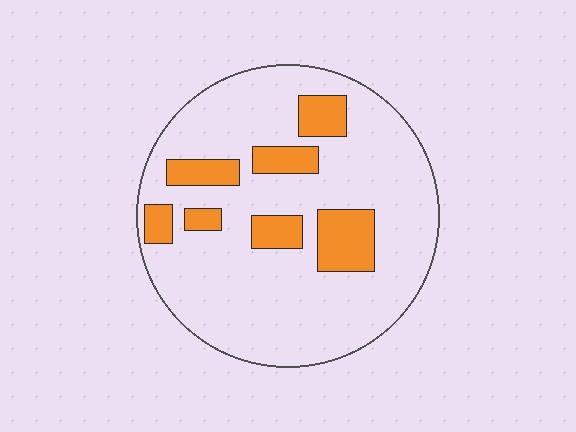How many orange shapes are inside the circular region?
7.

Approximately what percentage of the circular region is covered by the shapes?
Approximately 20%.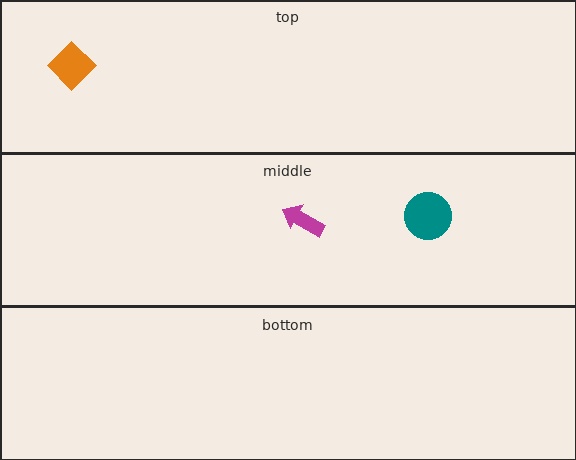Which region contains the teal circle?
The middle region.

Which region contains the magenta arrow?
The middle region.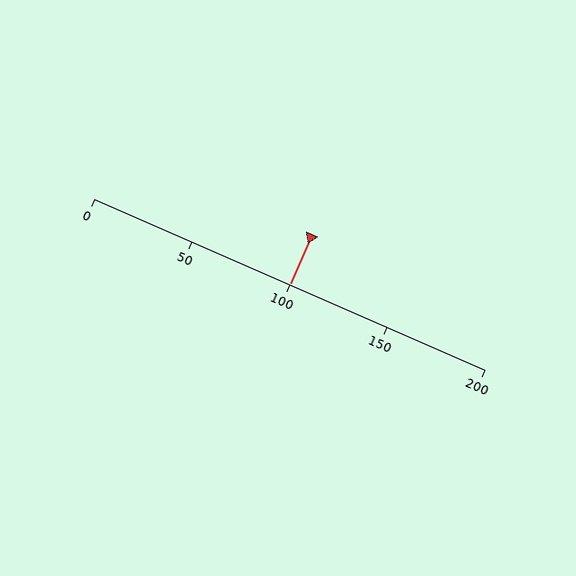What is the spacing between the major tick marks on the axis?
The major ticks are spaced 50 apart.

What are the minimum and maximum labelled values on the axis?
The axis runs from 0 to 200.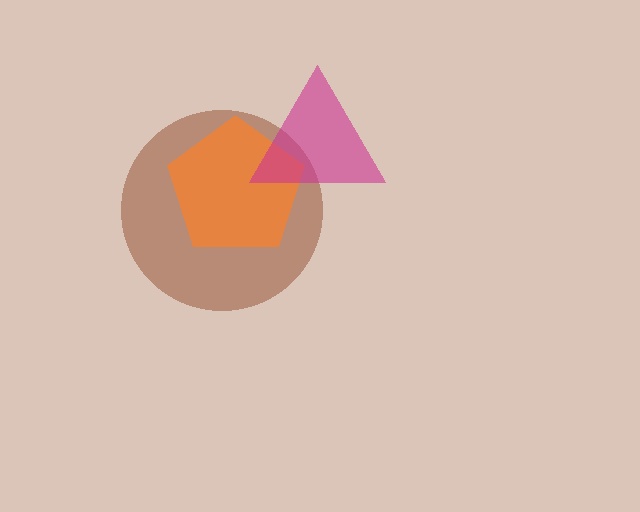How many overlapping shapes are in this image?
There are 3 overlapping shapes in the image.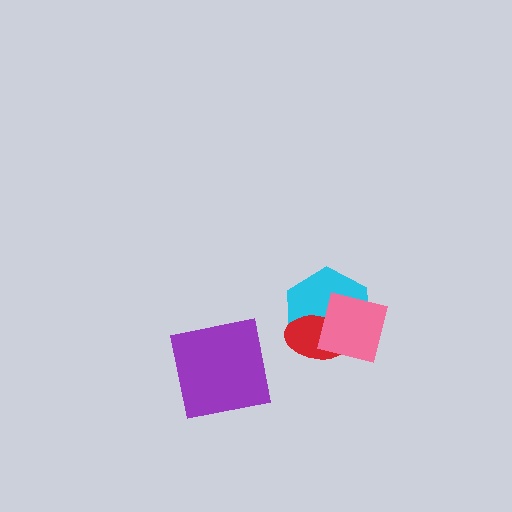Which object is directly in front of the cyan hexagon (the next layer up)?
The red ellipse is directly in front of the cyan hexagon.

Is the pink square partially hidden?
No, no other shape covers it.